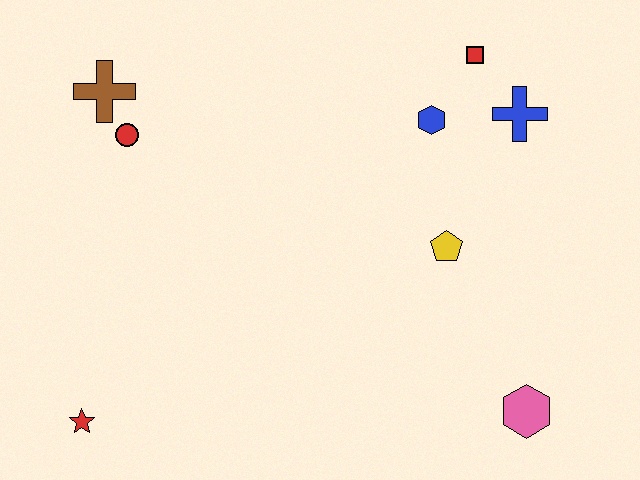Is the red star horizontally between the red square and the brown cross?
No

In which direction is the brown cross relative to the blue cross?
The brown cross is to the left of the blue cross.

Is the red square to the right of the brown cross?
Yes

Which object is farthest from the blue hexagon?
The red star is farthest from the blue hexagon.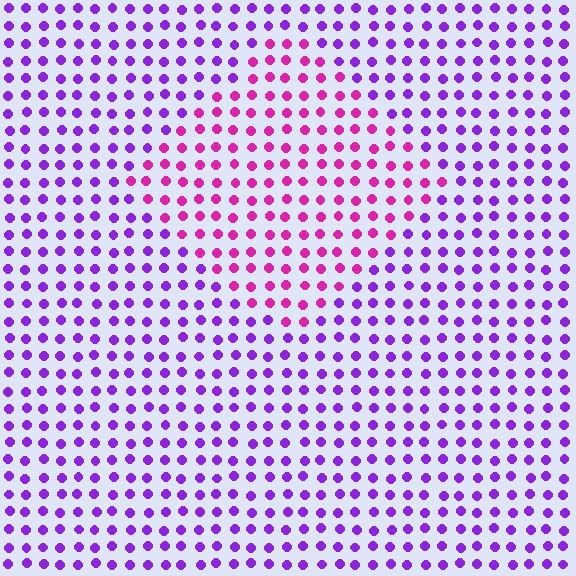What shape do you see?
I see a diamond.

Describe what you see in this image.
The image is filled with small purple elements in a uniform arrangement. A diamond-shaped region is visible where the elements are tinted to a slightly different hue, forming a subtle color boundary.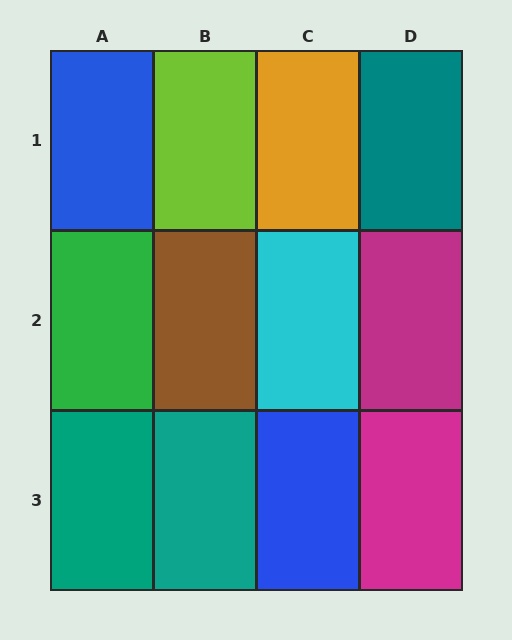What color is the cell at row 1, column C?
Orange.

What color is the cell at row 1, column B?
Lime.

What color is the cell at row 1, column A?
Blue.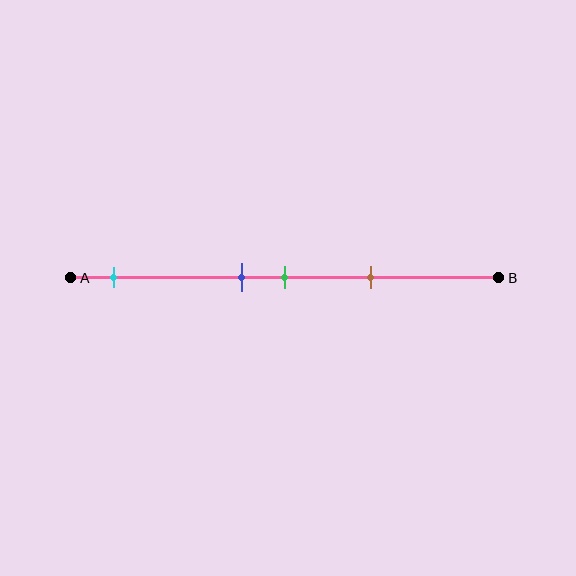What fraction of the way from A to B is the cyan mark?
The cyan mark is approximately 10% (0.1) of the way from A to B.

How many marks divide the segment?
There are 4 marks dividing the segment.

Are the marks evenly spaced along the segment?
No, the marks are not evenly spaced.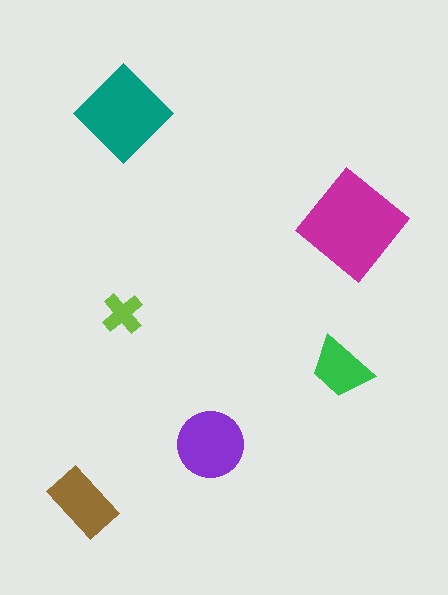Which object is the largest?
The magenta diamond.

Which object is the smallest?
The lime cross.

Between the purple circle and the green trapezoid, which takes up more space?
The purple circle.